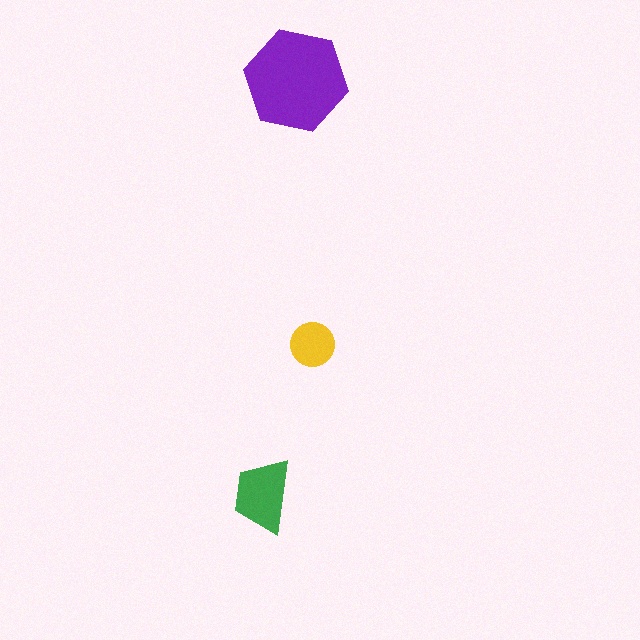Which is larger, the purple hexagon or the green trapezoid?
The purple hexagon.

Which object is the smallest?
The yellow circle.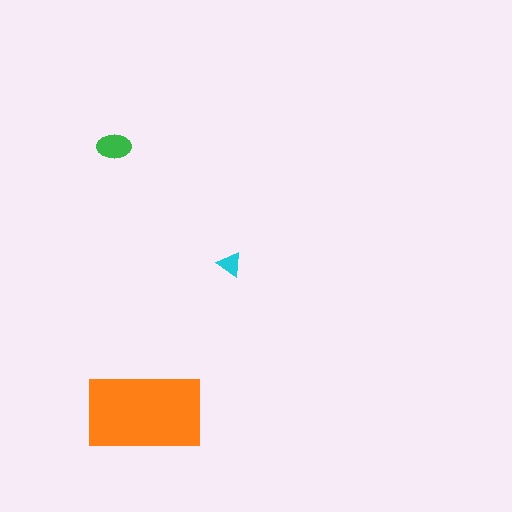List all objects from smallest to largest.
The cyan triangle, the green ellipse, the orange rectangle.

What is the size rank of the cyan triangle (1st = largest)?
3rd.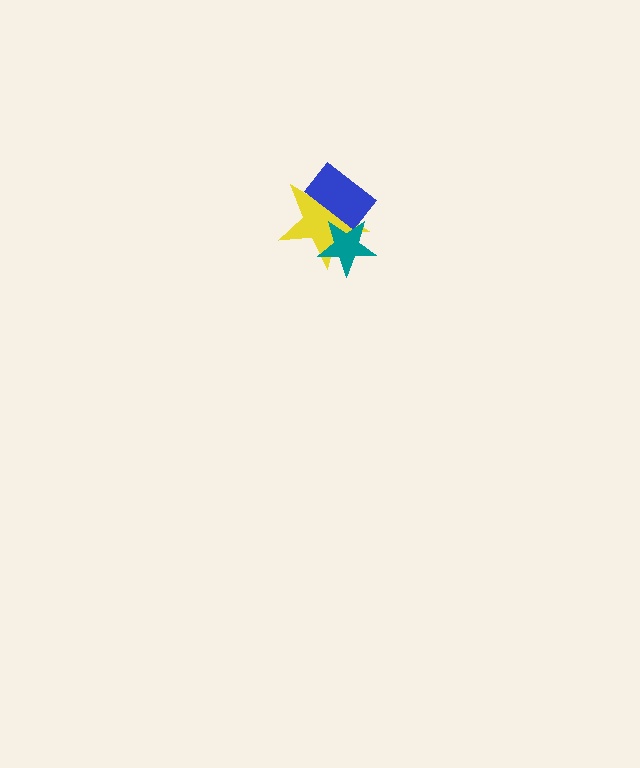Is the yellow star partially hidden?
Yes, it is partially covered by another shape.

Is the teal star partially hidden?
No, no other shape covers it.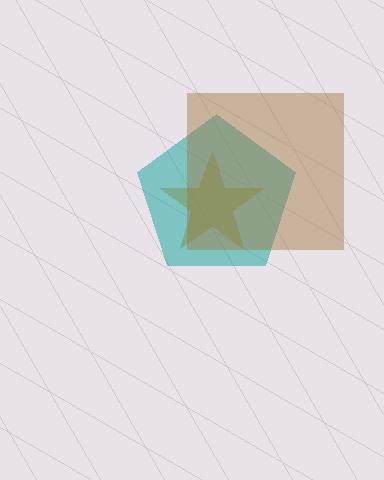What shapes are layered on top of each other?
The layered shapes are: an orange star, a teal pentagon, a brown square.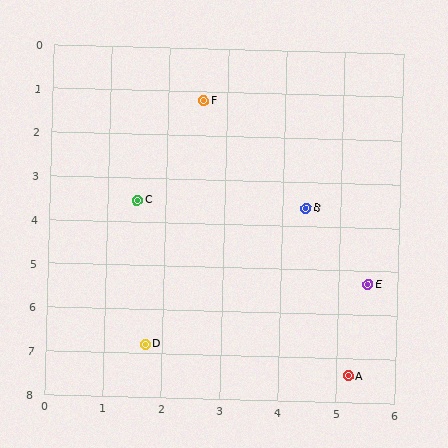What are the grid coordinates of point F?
Point F is at approximately (2.6, 1.2).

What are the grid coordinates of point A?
Point A is at approximately (5.2, 7.4).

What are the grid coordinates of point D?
Point D is at approximately (1.7, 6.8).